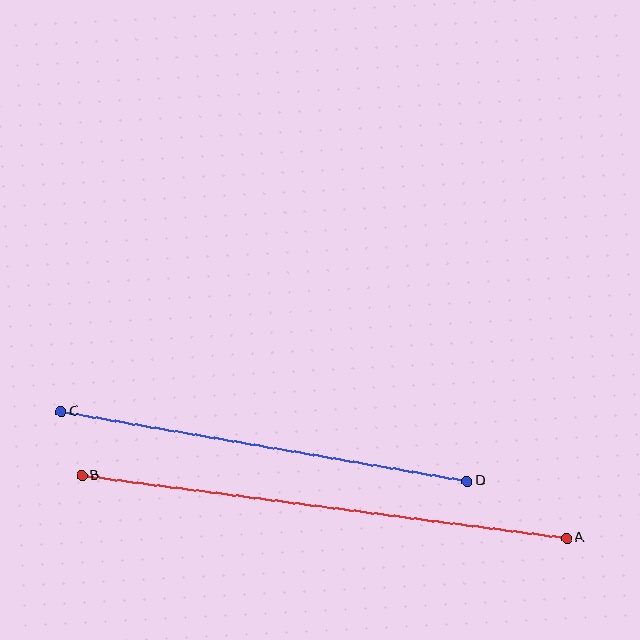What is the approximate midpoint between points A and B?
The midpoint is at approximately (324, 507) pixels.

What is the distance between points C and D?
The distance is approximately 412 pixels.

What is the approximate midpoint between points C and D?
The midpoint is at approximately (264, 446) pixels.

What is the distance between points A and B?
The distance is approximately 489 pixels.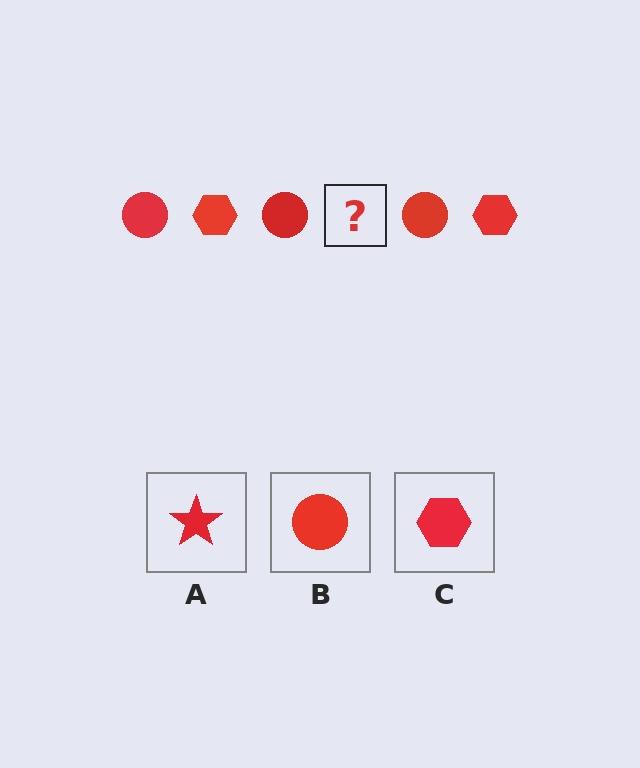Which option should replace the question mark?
Option C.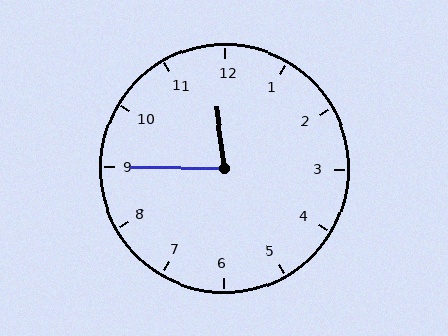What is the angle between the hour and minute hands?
Approximately 82 degrees.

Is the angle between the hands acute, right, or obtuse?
It is acute.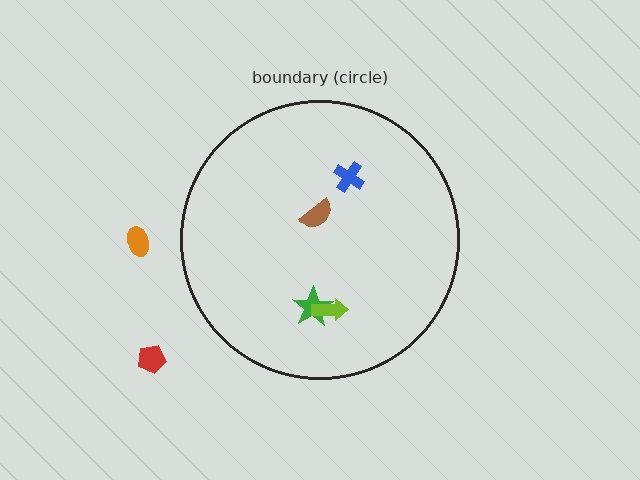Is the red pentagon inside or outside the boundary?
Outside.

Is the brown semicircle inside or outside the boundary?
Inside.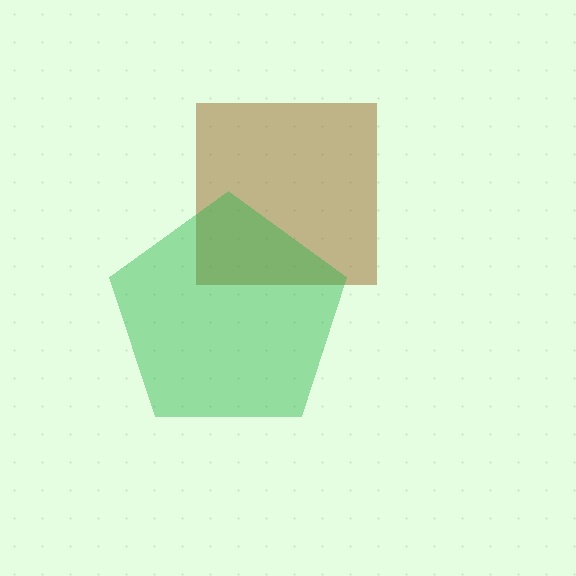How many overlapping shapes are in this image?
There are 2 overlapping shapes in the image.